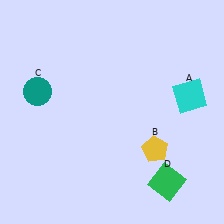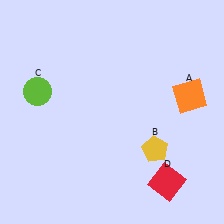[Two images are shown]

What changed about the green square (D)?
In Image 1, D is green. In Image 2, it changed to red.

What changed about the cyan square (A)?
In Image 1, A is cyan. In Image 2, it changed to orange.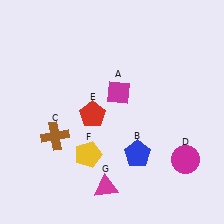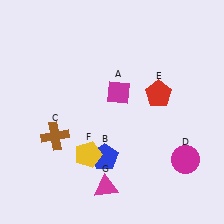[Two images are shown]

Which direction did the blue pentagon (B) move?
The blue pentagon (B) moved left.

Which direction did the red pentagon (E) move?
The red pentagon (E) moved right.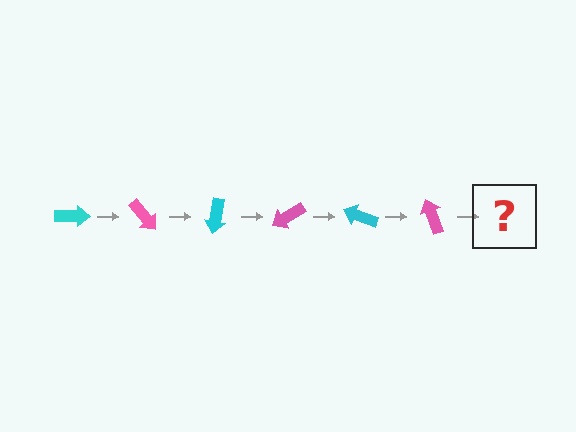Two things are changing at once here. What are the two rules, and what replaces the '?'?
The two rules are that it rotates 50 degrees each step and the color cycles through cyan and pink. The '?' should be a cyan arrow, rotated 300 degrees from the start.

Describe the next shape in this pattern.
It should be a cyan arrow, rotated 300 degrees from the start.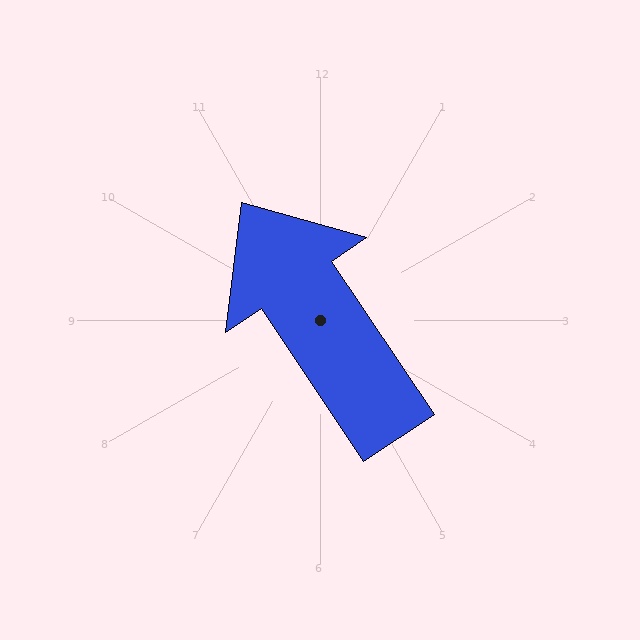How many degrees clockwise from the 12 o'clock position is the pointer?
Approximately 326 degrees.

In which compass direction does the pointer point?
Northwest.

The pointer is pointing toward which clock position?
Roughly 11 o'clock.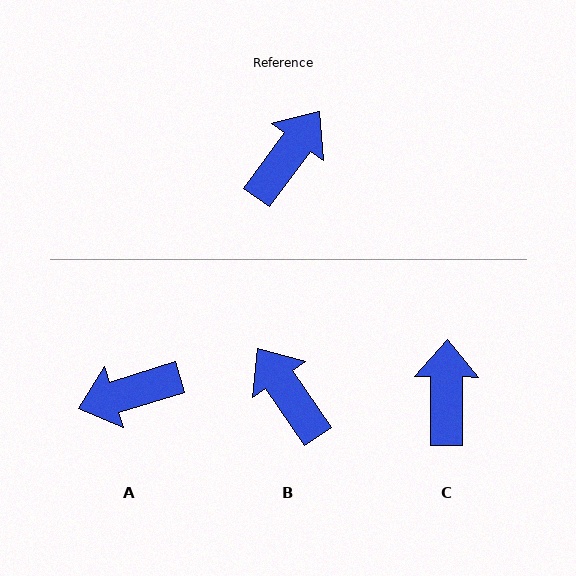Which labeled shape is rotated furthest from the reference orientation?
A, about 143 degrees away.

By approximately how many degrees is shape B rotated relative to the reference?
Approximately 71 degrees counter-clockwise.